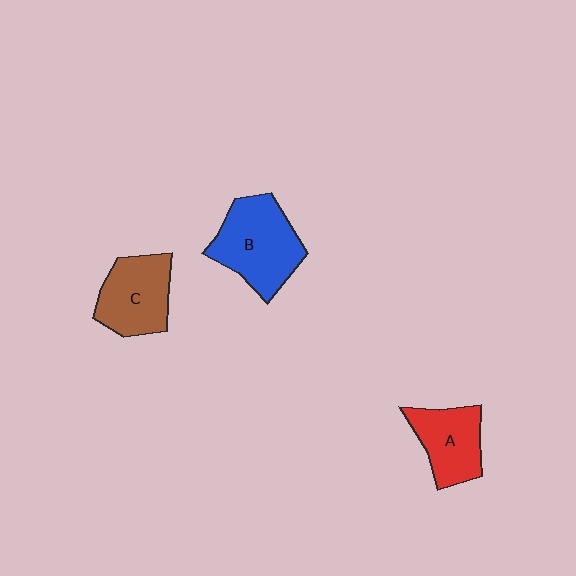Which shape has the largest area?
Shape B (blue).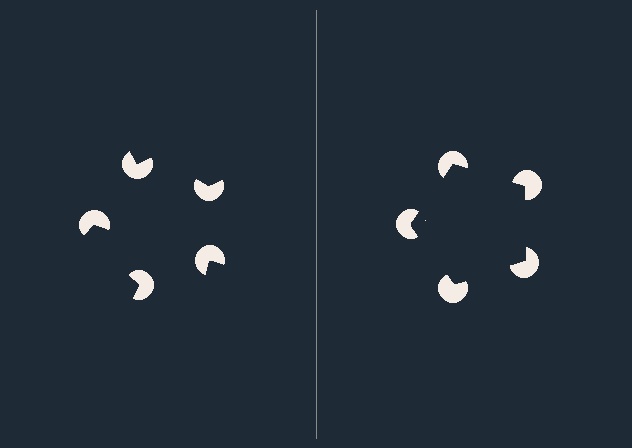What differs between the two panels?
The pac-man discs are positioned identically on both sides; only the wedge orientations differ. On the right they align to a pentagon; on the left they are misaligned.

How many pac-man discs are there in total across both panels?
10 — 5 on each side.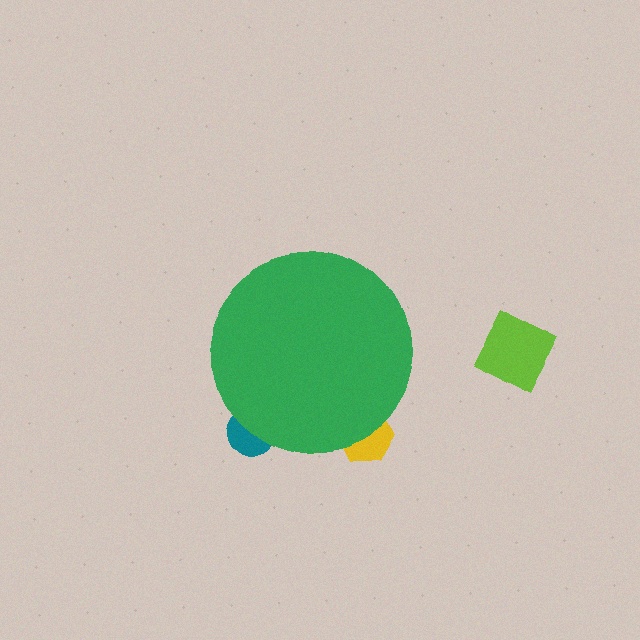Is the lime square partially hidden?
No, the lime square is fully visible.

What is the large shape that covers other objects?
A green circle.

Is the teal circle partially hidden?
Yes, the teal circle is partially hidden behind the green circle.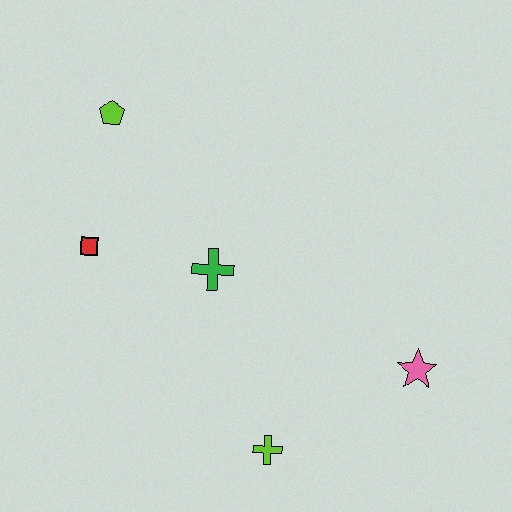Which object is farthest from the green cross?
The pink star is farthest from the green cross.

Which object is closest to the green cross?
The red square is closest to the green cross.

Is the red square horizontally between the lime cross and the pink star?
No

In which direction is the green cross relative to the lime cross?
The green cross is above the lime cross.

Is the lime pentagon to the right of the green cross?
No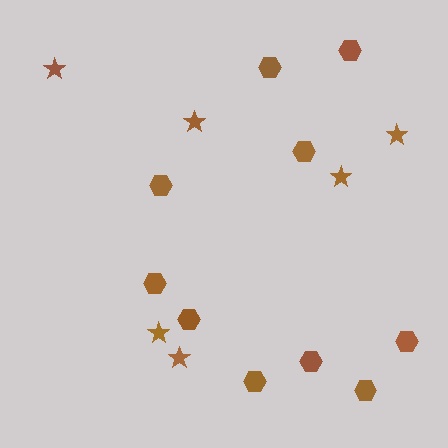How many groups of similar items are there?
There are 2 groups: one group of hexagons (10) and one group of stars (6).